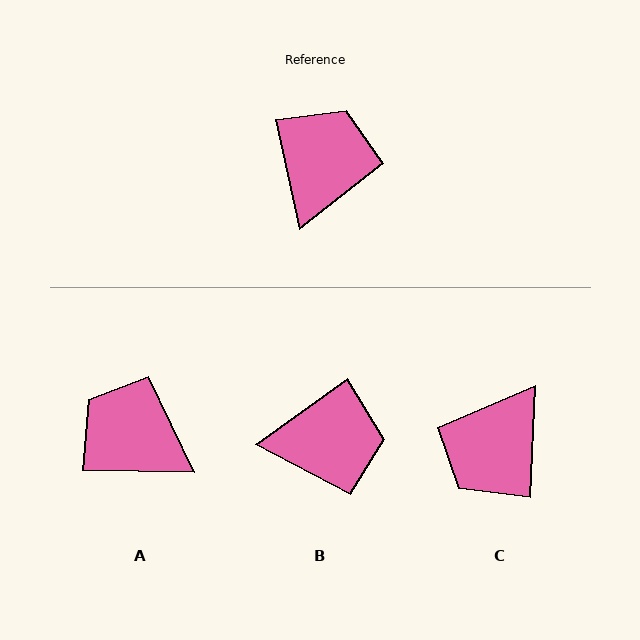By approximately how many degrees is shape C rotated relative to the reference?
Approximately 165 degrees counter-clockwise.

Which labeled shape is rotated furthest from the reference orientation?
C, about 165 degrees away.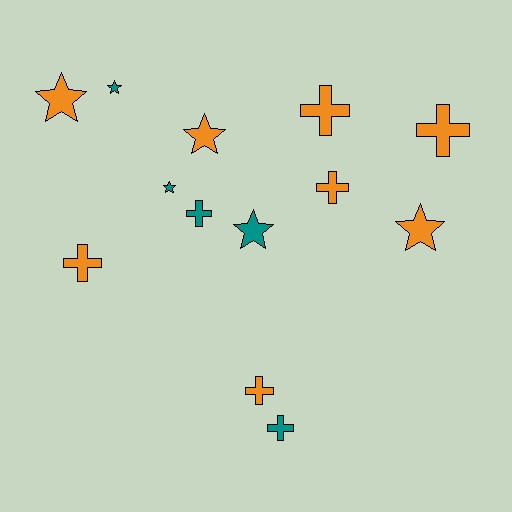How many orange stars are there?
There are 3 orange stars.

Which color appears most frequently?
Orange, with 8 objects.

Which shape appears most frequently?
Cross, with 7 objects.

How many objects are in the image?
There are 13 objects.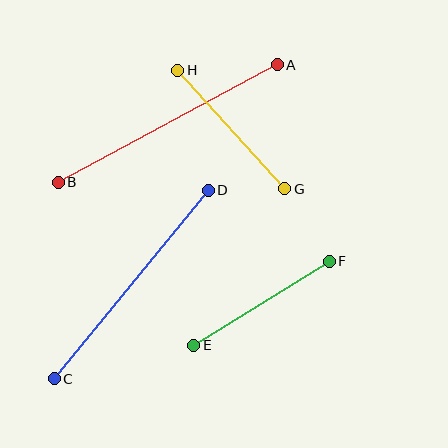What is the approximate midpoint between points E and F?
The midpoint is at approximately (262, 303) pixels.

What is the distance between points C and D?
The distance is approximately 244 pixels.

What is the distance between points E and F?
The distance is approximately 159 pixels.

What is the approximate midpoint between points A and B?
The midpoint is at approximately (168, 124) pixels.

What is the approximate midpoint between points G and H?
The midpoint is at approximately (231, 130) pixels.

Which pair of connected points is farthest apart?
Points A and B are farthest apart.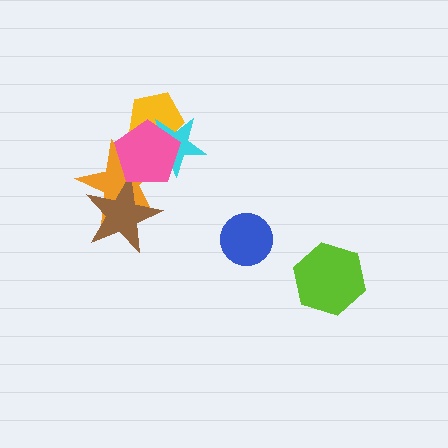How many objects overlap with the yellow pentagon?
2 objects overlap with the yellow pentagon.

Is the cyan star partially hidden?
Yes, it is partially covered by another shape.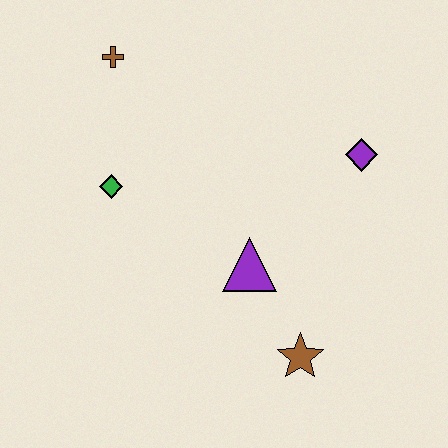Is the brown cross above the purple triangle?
Yes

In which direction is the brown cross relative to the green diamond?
The brown cross is above the green diamond.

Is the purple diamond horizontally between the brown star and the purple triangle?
No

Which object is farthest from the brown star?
The brown cross is farthest from the brown star.